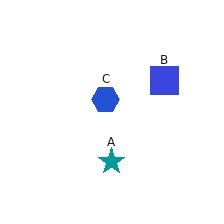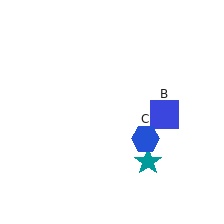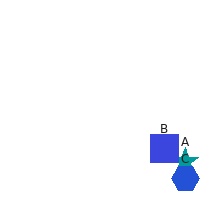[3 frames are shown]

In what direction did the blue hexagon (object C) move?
The blue hexagon (object C) moved down and to the right.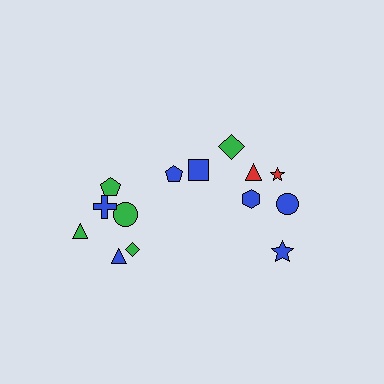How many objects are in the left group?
There are 8 objects.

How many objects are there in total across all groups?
There are 14 objects.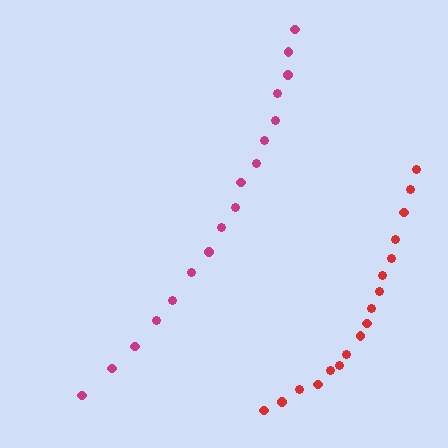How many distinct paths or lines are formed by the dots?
There are 2 distinct paths.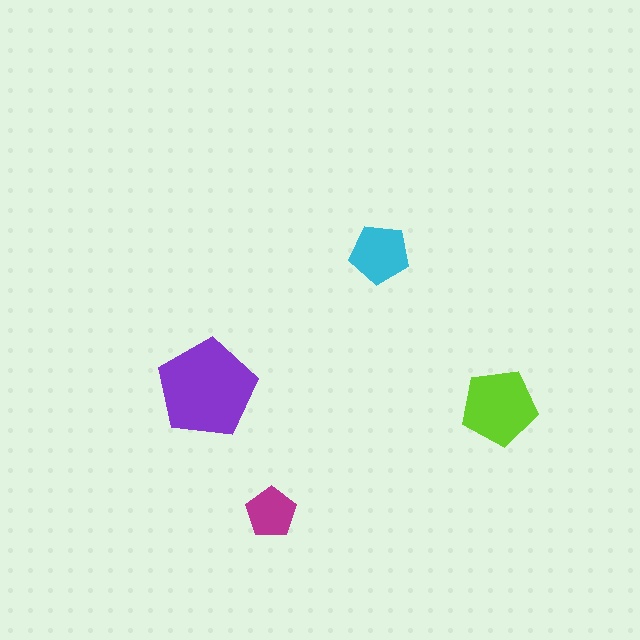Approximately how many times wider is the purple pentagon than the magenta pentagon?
About 2 times wider.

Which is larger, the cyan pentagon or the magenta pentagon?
The cyan one.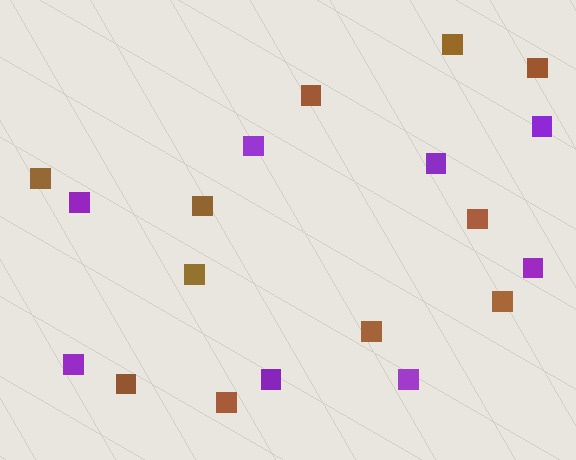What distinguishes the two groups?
There are 2 groups: one group of purple squares (8) and one group of brown squares (11).